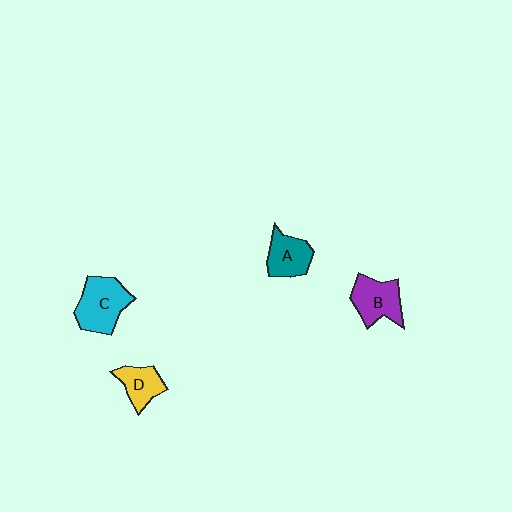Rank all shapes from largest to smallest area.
From largest to smallest: C (cyan), B (purple), A (teal), D (yellow).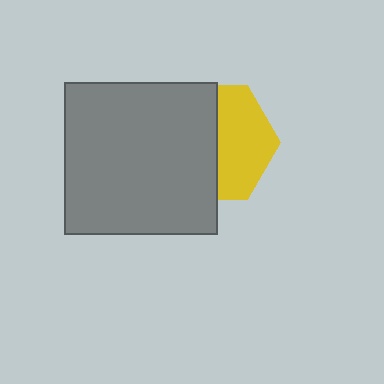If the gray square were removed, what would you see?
You would see the complete yellow hexagon.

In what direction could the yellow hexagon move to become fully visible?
The yellow hexagon could move right. That would shift it out from behind the gray square entirely.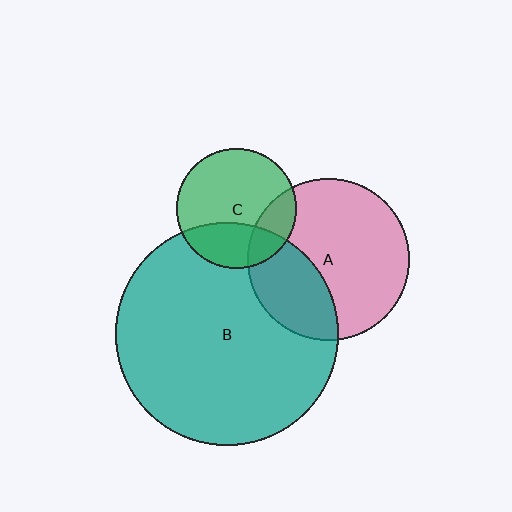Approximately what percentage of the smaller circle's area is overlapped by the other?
Approximately 30%.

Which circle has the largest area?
Circle B (teal).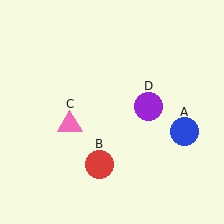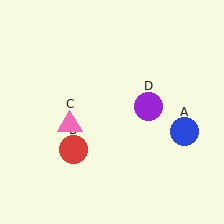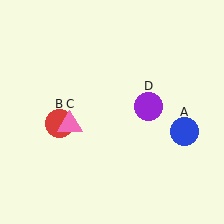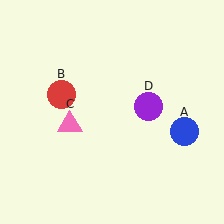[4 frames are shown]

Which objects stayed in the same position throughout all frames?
Blue circle (object A) and pink triangle (object C) and purple circle (object D) remained stationary.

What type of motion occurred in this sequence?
The red circle (object B) rotated clockwise around the center of the scene.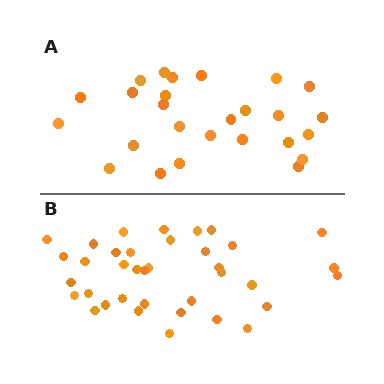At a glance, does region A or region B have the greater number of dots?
Region B (the bottom region) has more dots.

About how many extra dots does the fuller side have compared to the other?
Region B has roughly 12 or so more dots than region A.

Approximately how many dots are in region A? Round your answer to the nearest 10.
About 30 dots. (The exact count is 26, which rounds to 30.)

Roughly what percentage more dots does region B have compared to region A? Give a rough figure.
About 40% more.